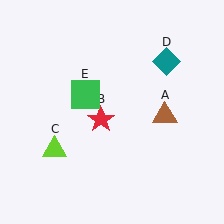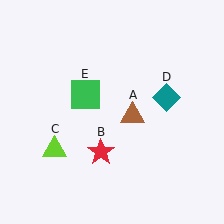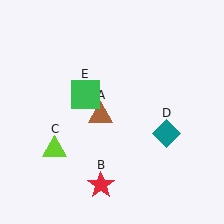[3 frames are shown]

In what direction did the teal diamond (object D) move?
The teal diamond (object D) moved down.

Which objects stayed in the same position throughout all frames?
Lime triangle (object C) and green square (object E) remained stationary.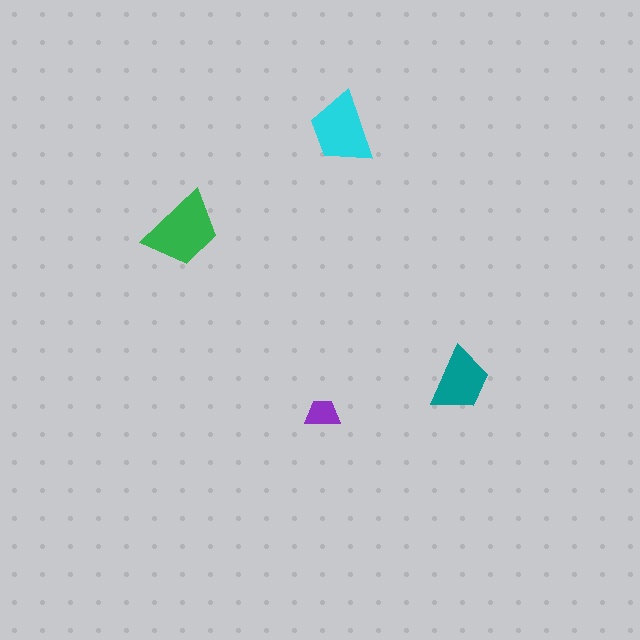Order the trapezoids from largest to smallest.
the green one, the cyan one, the teal one, the purple one.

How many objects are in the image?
There are 4 objects in the image.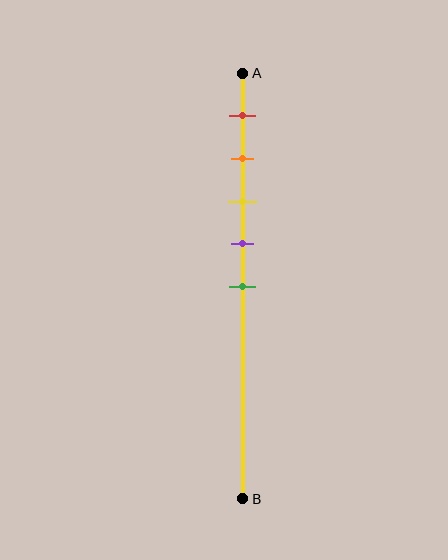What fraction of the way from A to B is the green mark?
The green mark is approximately 50% (0.5) of the way from A to B.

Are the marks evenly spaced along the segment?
Yes, the marks are approximately evenly spaced.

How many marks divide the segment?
There are 5 marks dividing the segment.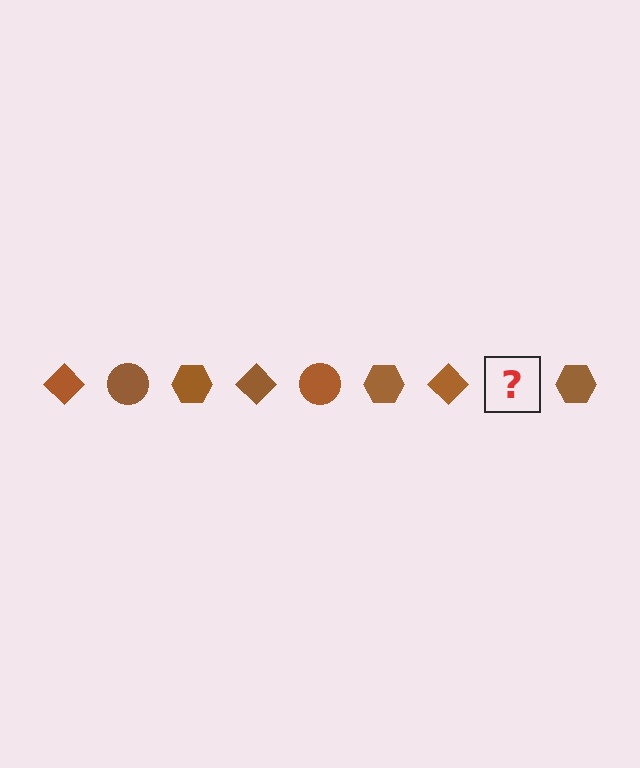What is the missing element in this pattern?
The missing element is a brown circle.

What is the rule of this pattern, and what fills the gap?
The rule is that the pattern cycles through diamond, circle, hexagon shapes in brown. The gap should be filled with a brown circle.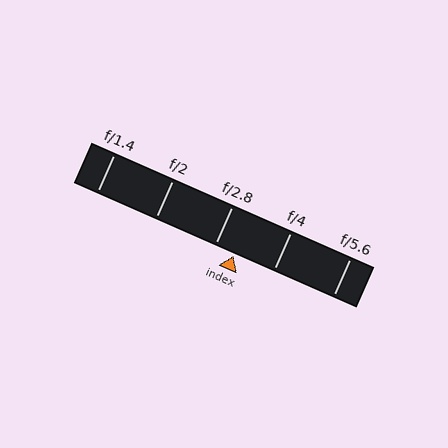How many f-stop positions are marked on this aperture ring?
There are 5 f-stop positions marked.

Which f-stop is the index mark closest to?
The index mark is closest to f/2.8.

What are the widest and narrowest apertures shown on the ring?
The widest aperture shown is f/1.4 and the narrowest is f/5.6.